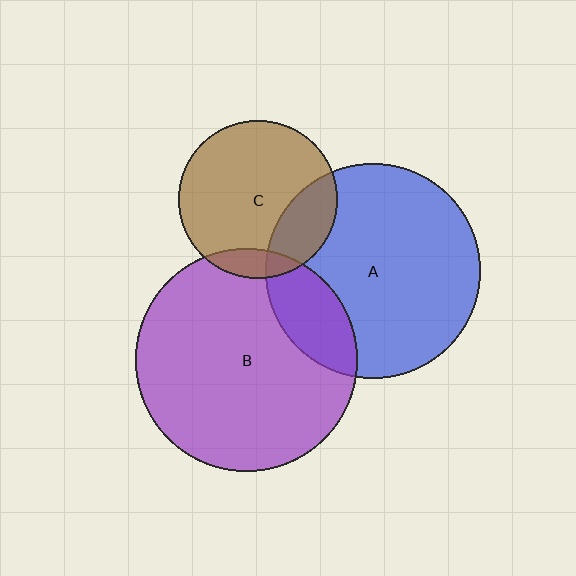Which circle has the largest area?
Circle B (purple).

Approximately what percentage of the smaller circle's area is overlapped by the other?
Approximately 20%.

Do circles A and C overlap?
Yes.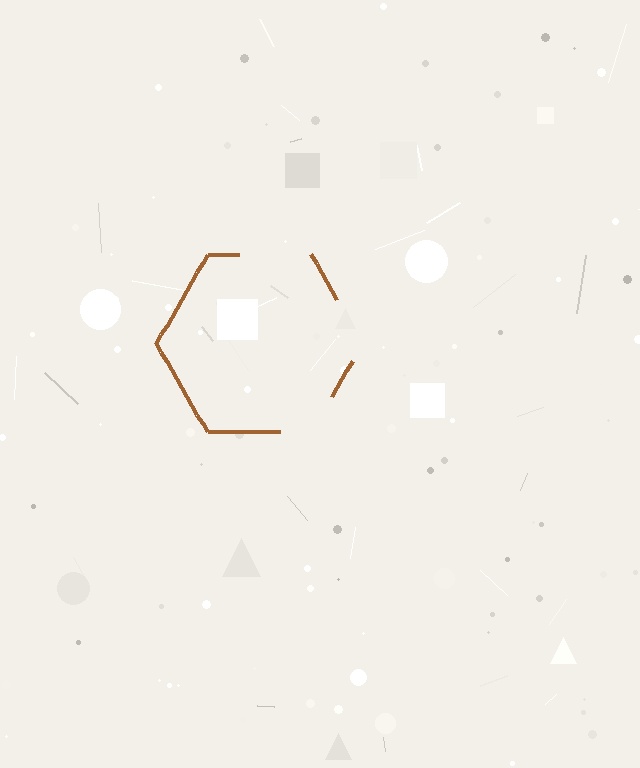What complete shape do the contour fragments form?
The contour fragments form a hexagon.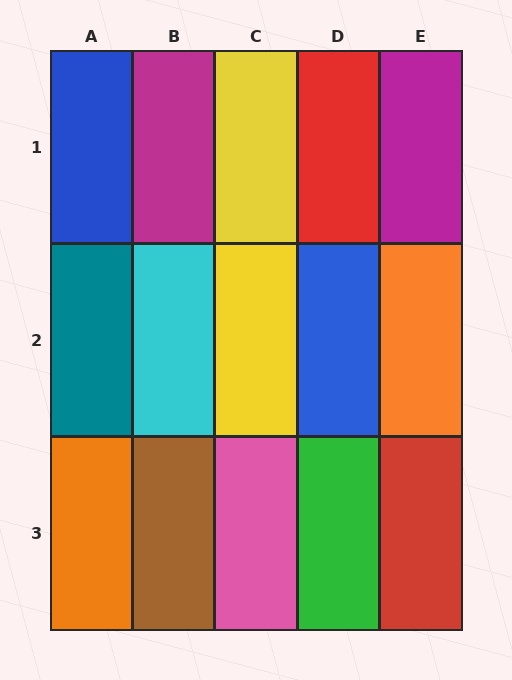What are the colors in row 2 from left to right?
Teal, cyan, yellow, blue, orange.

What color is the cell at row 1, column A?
Blue.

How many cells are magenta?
2 cells are magenta.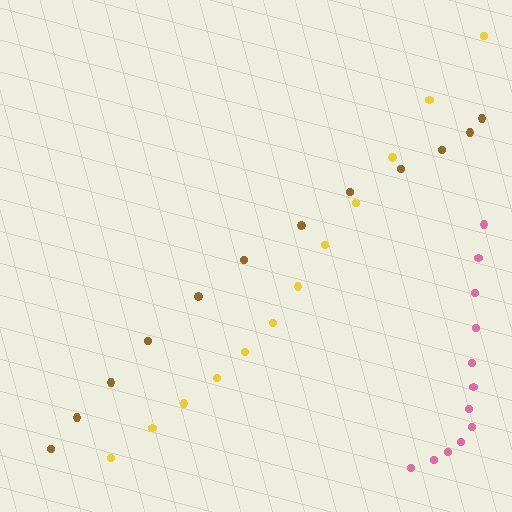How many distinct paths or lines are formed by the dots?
There are 3 distinct paths.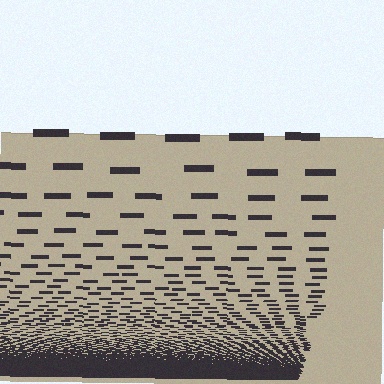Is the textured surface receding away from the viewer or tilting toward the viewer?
The surface appears to tilt toward the viewer. Texture elements get larger and sparser toward the top.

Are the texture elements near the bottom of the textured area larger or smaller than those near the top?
Smaller. The gradient is inverted — elements near the bottom are smaller and denser.